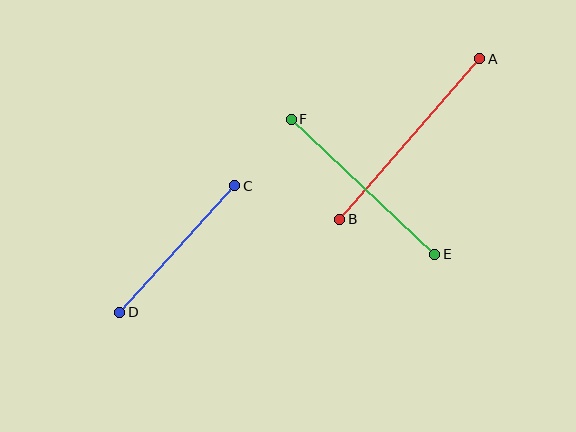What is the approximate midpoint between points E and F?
The midpoint is at approximately (363, 187) pixels.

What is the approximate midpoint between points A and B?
The midpoint is at approximately (410, 139) pixels.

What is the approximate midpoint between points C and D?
The midpoint is at approximately (177, 249) pixels.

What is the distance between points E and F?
The distance is approximately 197 pixels.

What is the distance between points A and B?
The distance is approximately 213 pixels.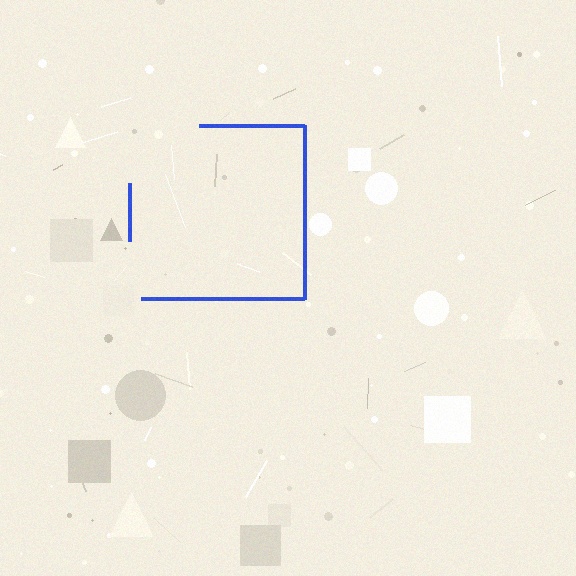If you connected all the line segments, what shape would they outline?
They would outline a square.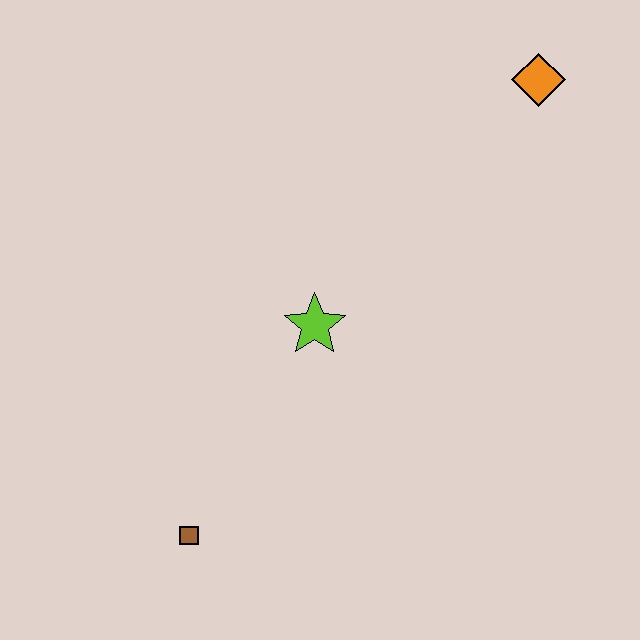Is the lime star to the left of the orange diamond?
Yes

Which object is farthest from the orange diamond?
The brown square is farthest from the orange diamond.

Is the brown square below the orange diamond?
Yes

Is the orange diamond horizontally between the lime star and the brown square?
No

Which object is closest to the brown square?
The lime star is closest to the brown square.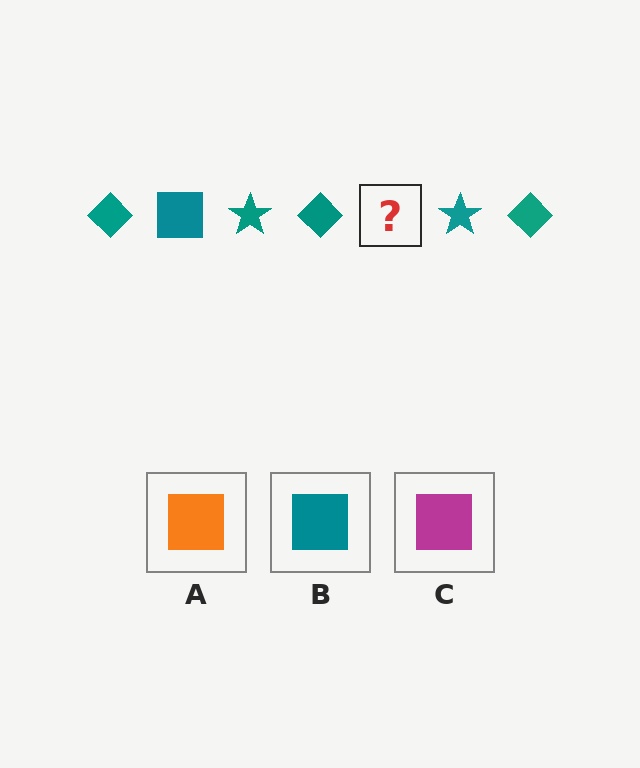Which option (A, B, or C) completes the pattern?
B.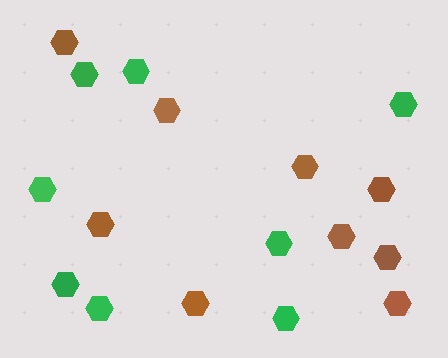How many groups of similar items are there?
There are 2 groups: one group of brown hexagons (9) and one group of green hexagons (8).